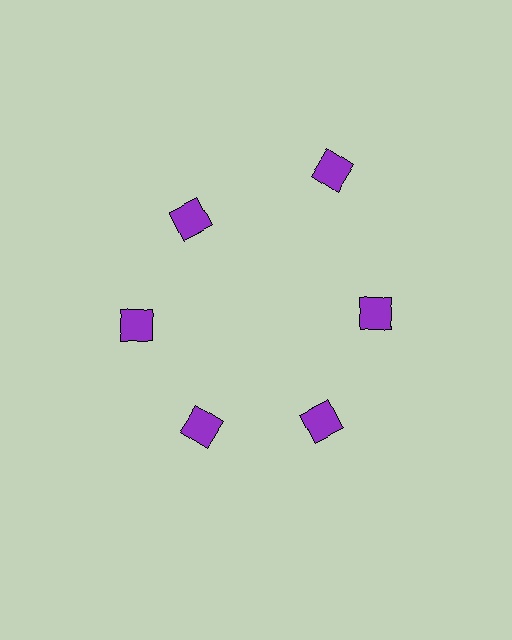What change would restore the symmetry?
The symmetry would be restored by moving it inward, back onto the ring so that all 6 diamonds sit at equal angles and equal distance from the center.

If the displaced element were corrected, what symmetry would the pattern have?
It would have 6-fold rotational symmetry — the pattern would map onto itself every 60 degrees.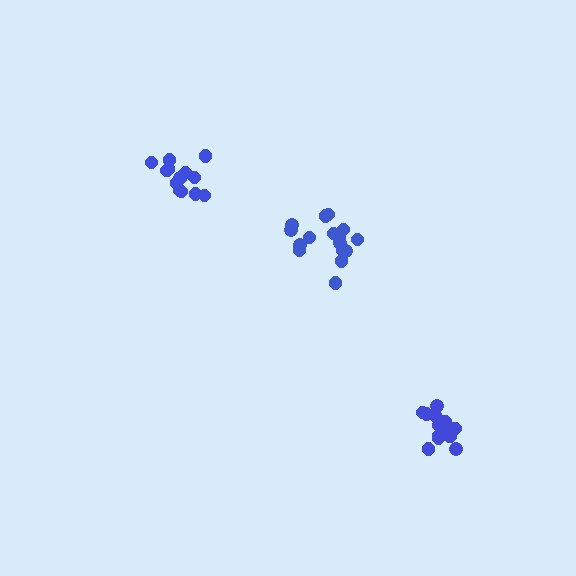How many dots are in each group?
Group 1: 16 dots, Group 2: 15 dots, Group 3: 13 dots (44 total).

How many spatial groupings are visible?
There are 3 spatial groupings.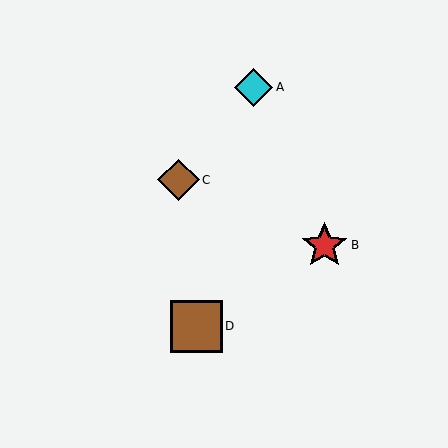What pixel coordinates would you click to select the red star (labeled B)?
Click at (324, 245) to select the red star B.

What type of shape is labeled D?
Shape D is a brown square.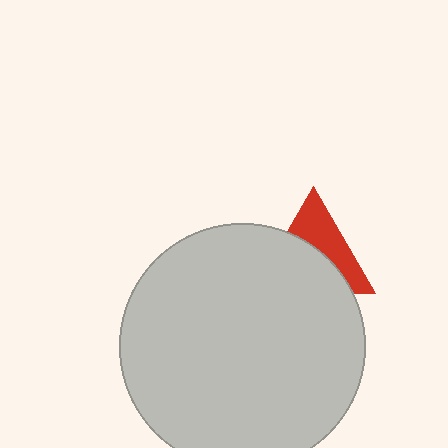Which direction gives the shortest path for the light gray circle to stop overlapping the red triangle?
Moving down gives the shortest separation.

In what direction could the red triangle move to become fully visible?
The red triangle could move up. That would shift it out from behind the light gray circle entirely.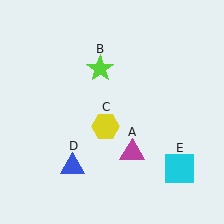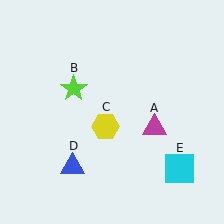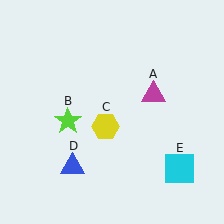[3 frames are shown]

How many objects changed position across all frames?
2 objects changed position: magenta triangle (object A), lime star (object B).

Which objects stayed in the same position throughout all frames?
Yellow hexagon (object C) and blue triangle (object D) and cyan square (object E) remained stationary.